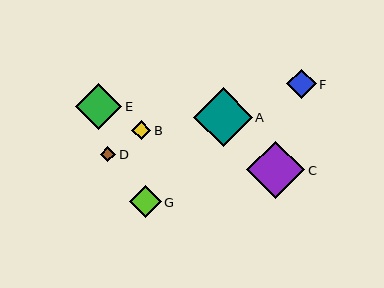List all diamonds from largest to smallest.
From largest to smallest: A, C, E, G, F, B, D.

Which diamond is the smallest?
Diamond D is the smallest with a size of approximately 15 pixels.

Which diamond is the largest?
Diamond A is the largest with a size of approximately 58 pixels.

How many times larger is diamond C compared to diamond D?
Diamond C is approximately 3.8 times the size of diamond D.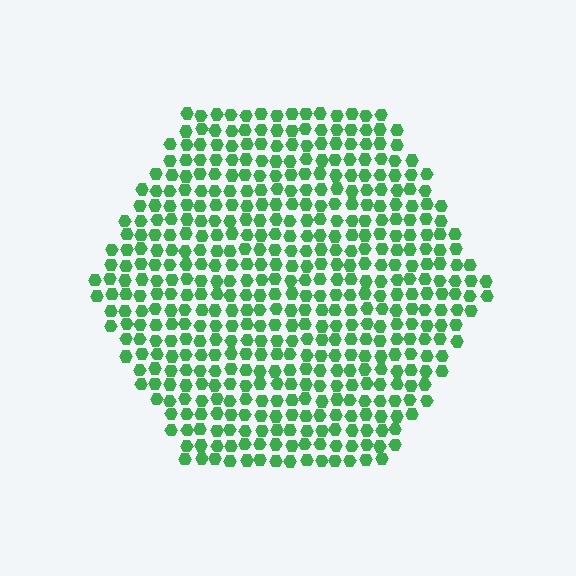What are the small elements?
The small elements are hexagons.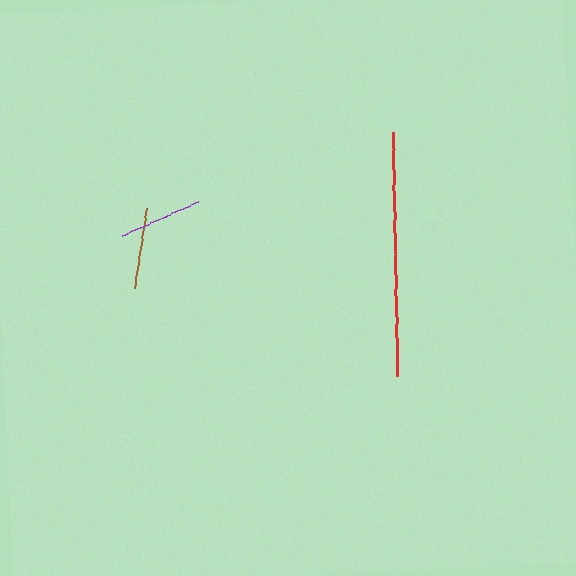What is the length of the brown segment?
The brown segment is approximately 82 pixels long.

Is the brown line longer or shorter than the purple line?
The purple line is longer than the brown line.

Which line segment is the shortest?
The brown line is the shortest at approximately 82 pixels.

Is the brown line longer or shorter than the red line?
The red line is longer than the brown line.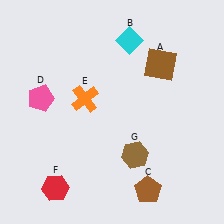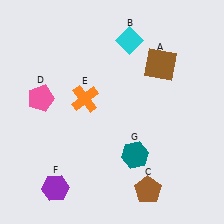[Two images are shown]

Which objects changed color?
F changed from red to purple. G changed from brown to teal.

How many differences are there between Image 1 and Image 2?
There are 2 differences between the two images.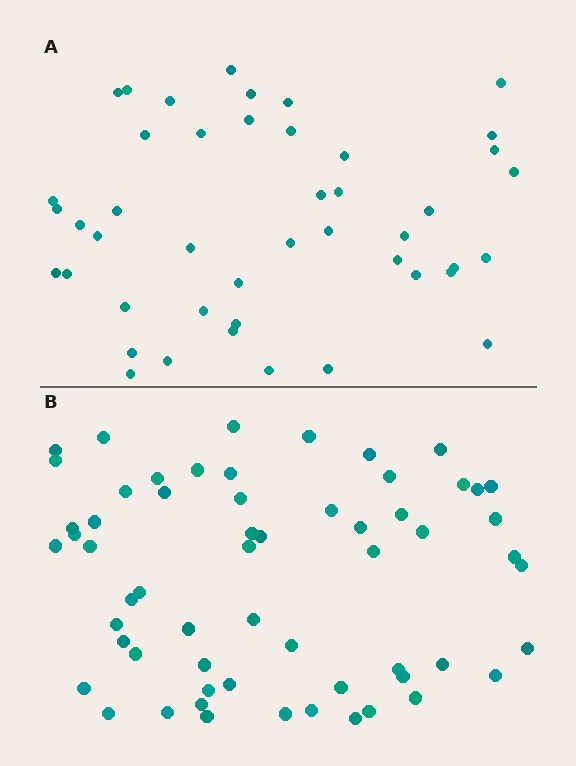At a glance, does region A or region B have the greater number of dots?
Region B (the bottom region) has more dots.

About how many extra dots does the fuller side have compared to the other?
Region B has approximately 15 more dots than region A.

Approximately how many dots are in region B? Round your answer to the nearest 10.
About 60 dots.